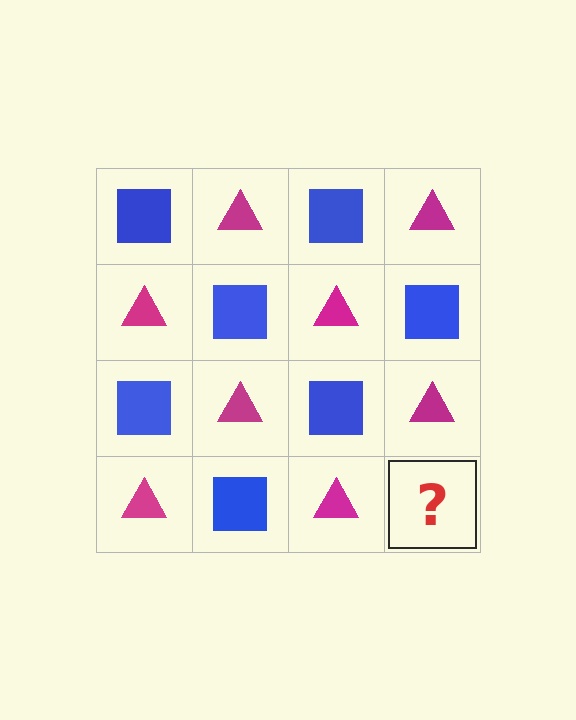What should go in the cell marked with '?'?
The missing cell should contain a blue square.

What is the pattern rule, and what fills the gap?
The rule is that it alternates blue square and magenta triangle in a checkerboard pattern. The gap should be filled with a blue square.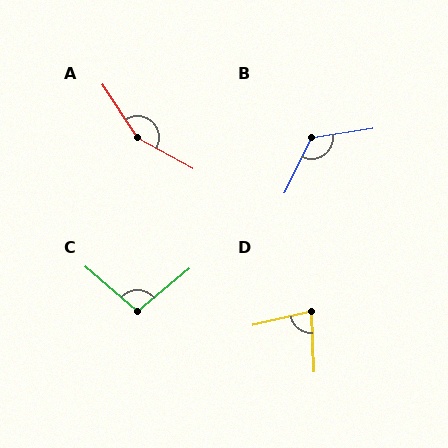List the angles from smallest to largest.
D (80°), C (99°), B (126°), A (152°).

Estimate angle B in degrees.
Approximately 126 degrees.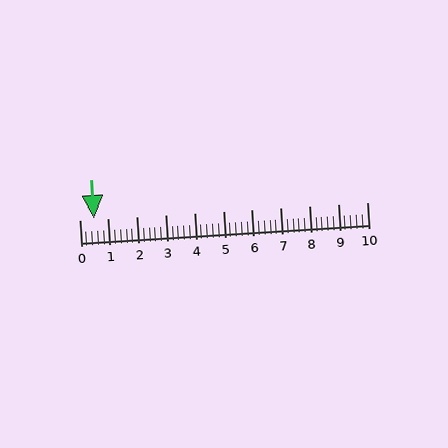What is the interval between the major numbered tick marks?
The major tick marks are spaced 1 units apart.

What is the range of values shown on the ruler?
The ruler shows values from 0 to 10.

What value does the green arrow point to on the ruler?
The green arrow points to approximately 0.5.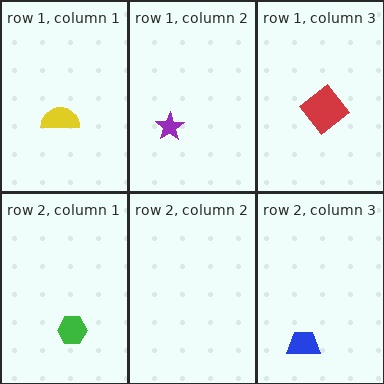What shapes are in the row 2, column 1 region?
The green hexagon.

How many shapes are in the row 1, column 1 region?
1.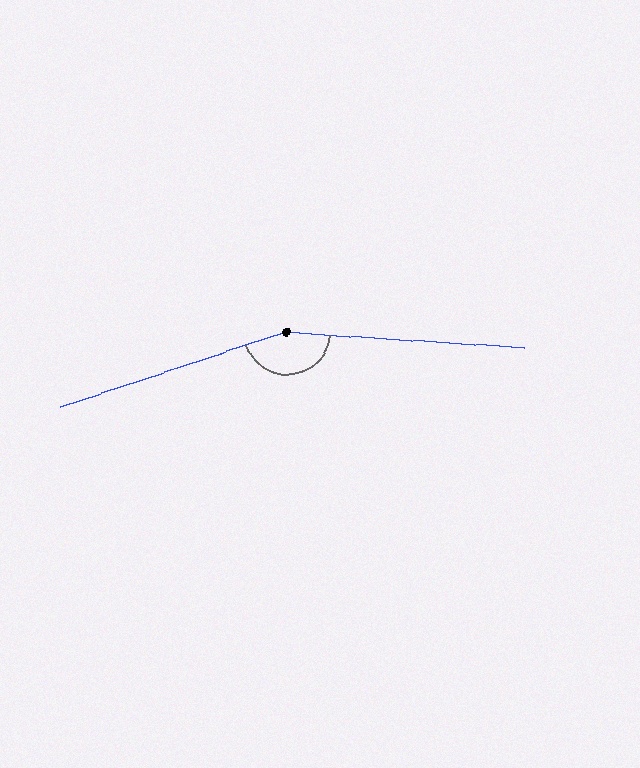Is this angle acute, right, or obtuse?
It is obtuse.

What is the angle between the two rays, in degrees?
Approximately 158 degrees.